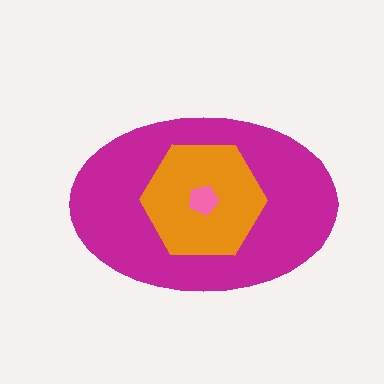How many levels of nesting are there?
3.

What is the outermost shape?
The magenta ellipse.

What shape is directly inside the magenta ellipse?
The orange hexagon.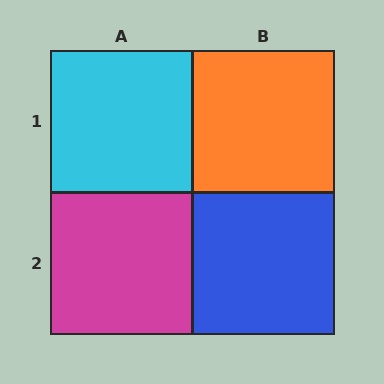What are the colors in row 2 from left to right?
Magenta, blue.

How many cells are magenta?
1 cell is magenta.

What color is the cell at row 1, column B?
Orange.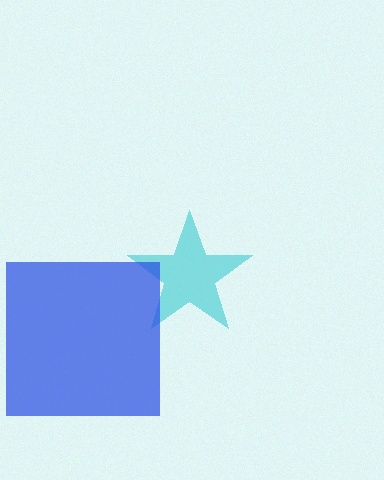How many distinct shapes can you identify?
There are 2 distinct shapes: a cyan star, a blue square.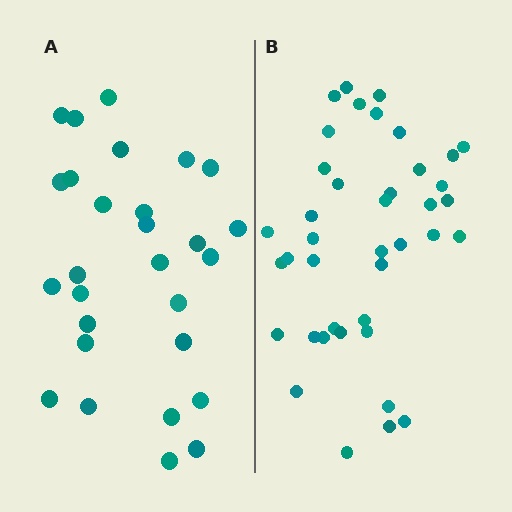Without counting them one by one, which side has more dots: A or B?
Region B (the right region) has more dots.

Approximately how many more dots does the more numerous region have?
Region B has roughly 12 or so more dots than region A.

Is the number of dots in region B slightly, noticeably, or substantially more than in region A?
Region B has noticeably more, but not dramatically so. The ratio is roughly 1.4 to 1.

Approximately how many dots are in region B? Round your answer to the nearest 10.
About 40 dots.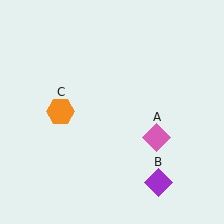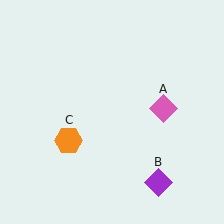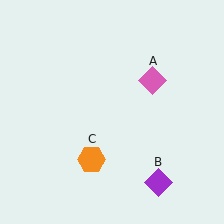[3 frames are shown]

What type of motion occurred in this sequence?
The pink diamond (object A), orange hexagon (object C) rotated counterclockwise around the center of the scene.